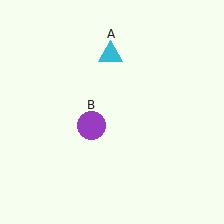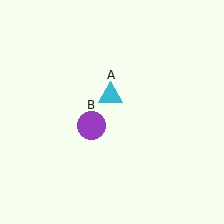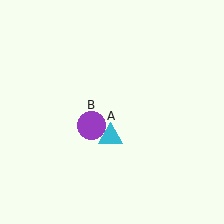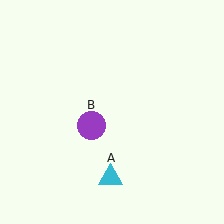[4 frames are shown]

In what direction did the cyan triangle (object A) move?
The cyan triangle (object A) moved down.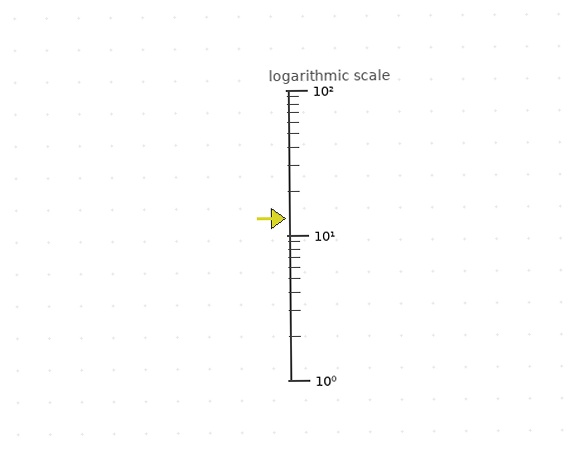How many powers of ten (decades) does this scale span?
The scale spans 2 decades, from 1 to 100.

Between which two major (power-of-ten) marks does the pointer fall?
The pointer is between 10 and 100.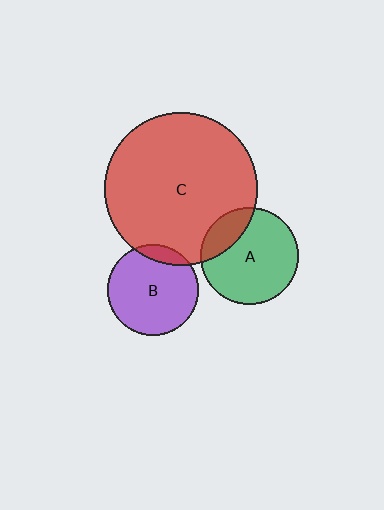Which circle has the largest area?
Circle C (red).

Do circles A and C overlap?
Yes.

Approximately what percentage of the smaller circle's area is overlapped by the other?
Approximately 20%.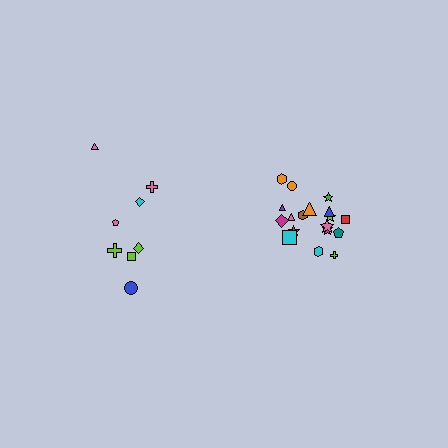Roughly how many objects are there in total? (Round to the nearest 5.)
Roughly 25 objects in total.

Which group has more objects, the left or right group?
The right group.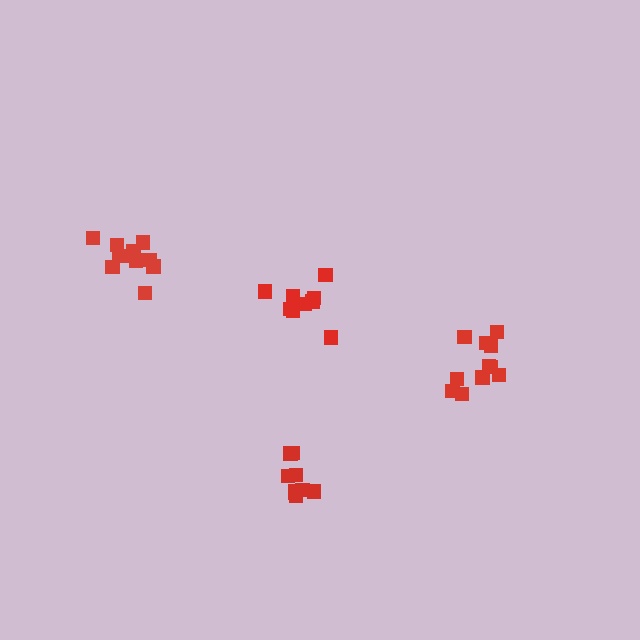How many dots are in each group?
Group 1: 9 dots, Group 2: 11 dots, Group 3: 11 dots, Group 4: 9 dots (40 total).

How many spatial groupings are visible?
There are 4 spatial groupings.